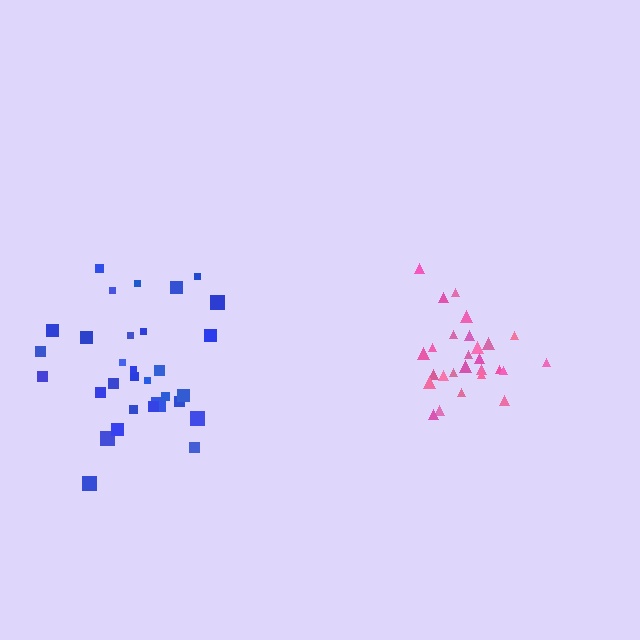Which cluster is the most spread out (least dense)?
Blue.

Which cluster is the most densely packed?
Pink.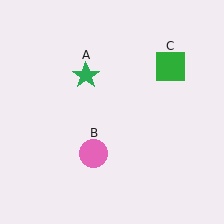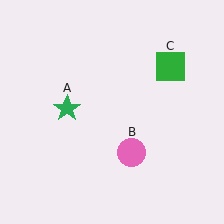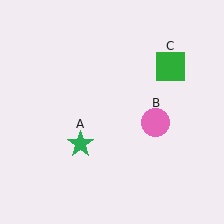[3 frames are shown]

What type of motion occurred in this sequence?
The green star (object A), pink circle (object B) rotated counterclockwise around the center of the scene.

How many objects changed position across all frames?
2 objects changed position: green star (object A), pink circle (object B).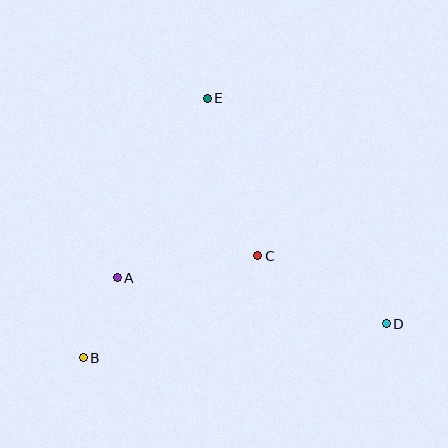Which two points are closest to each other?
Points A and B are closest to each other.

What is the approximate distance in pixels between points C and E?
The distance between C and E is approximately 166 pixels.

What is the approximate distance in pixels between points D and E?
The distance between D and E is approximately 288 pixels.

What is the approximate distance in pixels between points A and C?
The distance between A and C is approximately 142 pixels.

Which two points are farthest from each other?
Points B and D are farthest from each other.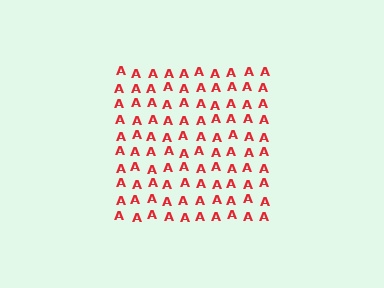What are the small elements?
The small elements are letter A's.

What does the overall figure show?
The overall figure shows a square.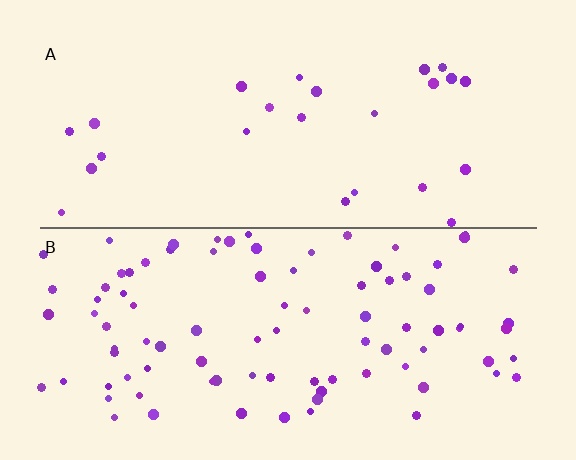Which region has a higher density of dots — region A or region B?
B (the bottom).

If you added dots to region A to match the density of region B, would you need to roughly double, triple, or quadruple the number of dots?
Approximately quadruple.